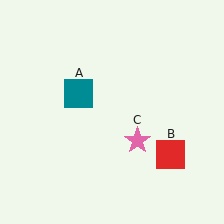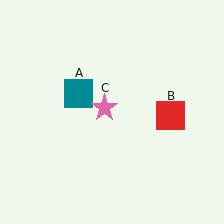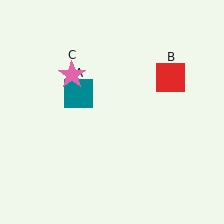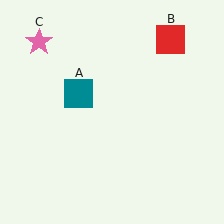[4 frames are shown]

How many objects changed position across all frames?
2 objects changed position: red square (object B), pink star (object C).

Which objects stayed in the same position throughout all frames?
Teal square (object A) remained stationary.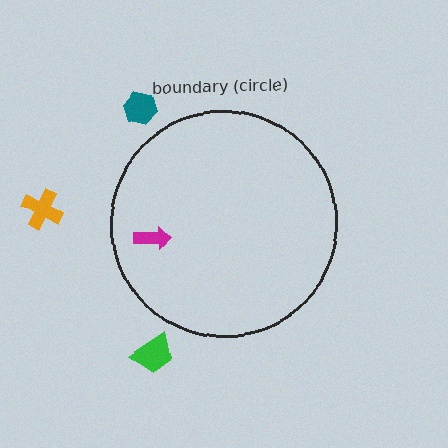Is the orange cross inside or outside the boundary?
Outside.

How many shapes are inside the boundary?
1 inside, 3 outside.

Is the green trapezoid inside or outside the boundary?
Outside.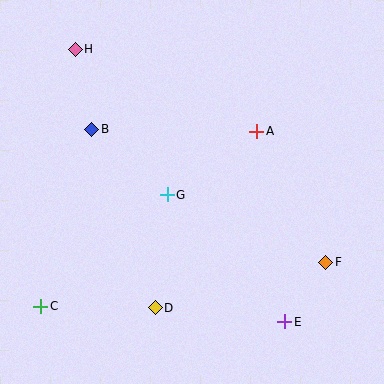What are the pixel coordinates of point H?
Point H is at (75, 49).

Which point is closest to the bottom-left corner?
Point C is closest to the bottom-left corner.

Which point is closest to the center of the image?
Point G at (167, 195) is closest to the center.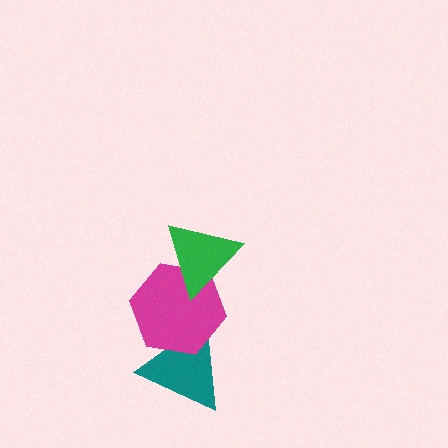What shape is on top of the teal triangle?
The magenta hexagon is on top of the teal triangle.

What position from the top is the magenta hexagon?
The magenta hexagon is 2nd from the top.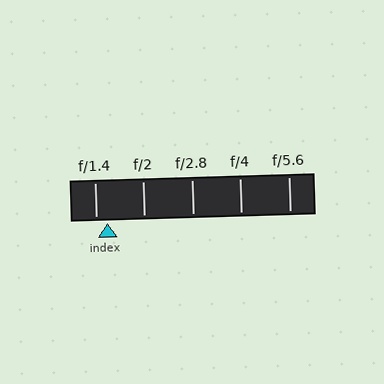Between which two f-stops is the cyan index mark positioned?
The index mark is between f/1.4 and f/2.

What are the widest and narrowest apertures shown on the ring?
The widest aperture shown is f/1.4 and the narrowest is f/5.6.